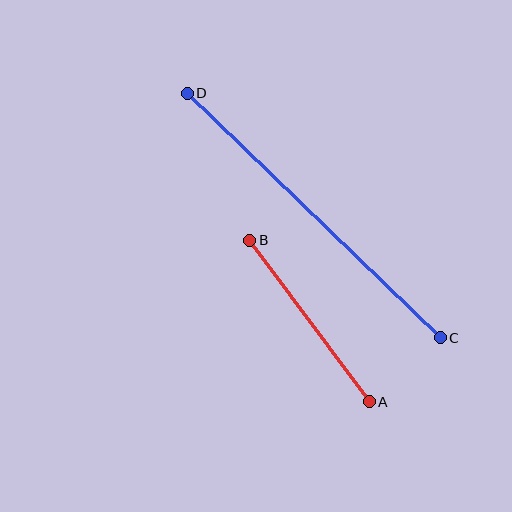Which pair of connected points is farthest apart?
Points C and D are farthest apart.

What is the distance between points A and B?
The distance is approximately 201 pixels.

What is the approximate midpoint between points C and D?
The midpoint is at approximately (314, 215) pixels.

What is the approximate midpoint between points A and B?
The midpoint is at approximately (309, 321) pixels.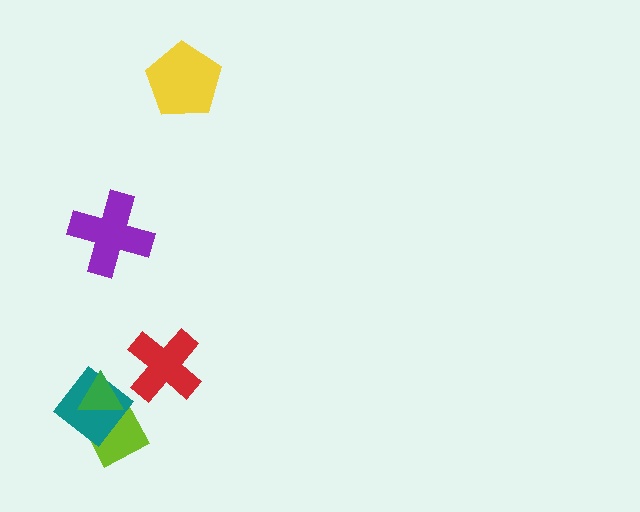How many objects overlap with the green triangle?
2 objects overlap with the green triangle.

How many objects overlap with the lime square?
2 objects overlap with the lime square.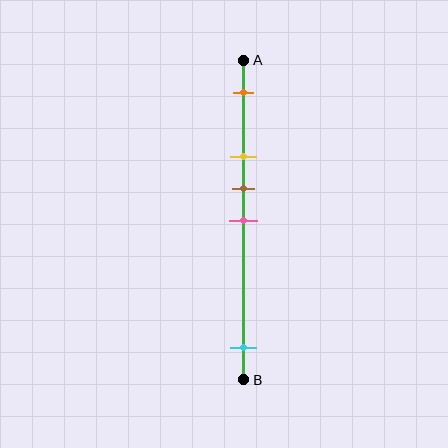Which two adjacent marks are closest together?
The brown and pink marks are the closest adjacent pair.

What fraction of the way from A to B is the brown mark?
The brown mark is approximately 40% (0.4) of the way from A to B.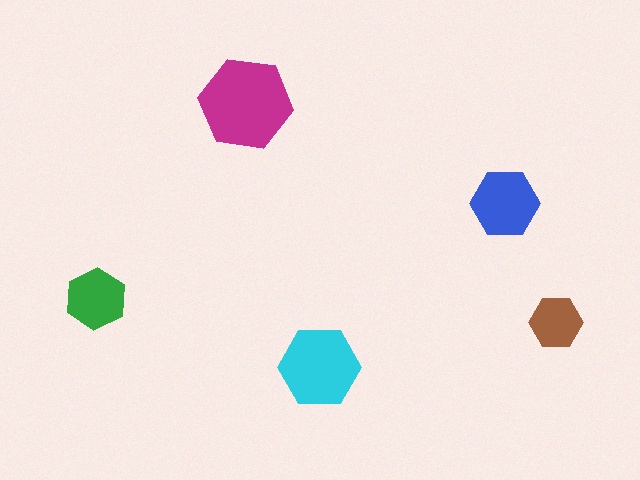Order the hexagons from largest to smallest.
the magenta one, the cyan one, the blue one, the green one, the brown one.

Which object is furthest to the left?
The green hexagon is leftmost.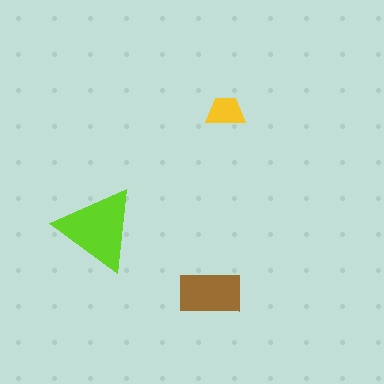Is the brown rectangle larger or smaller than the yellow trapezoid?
Larger.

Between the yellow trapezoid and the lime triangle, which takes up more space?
The lime triangle.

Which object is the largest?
The lime triangle.